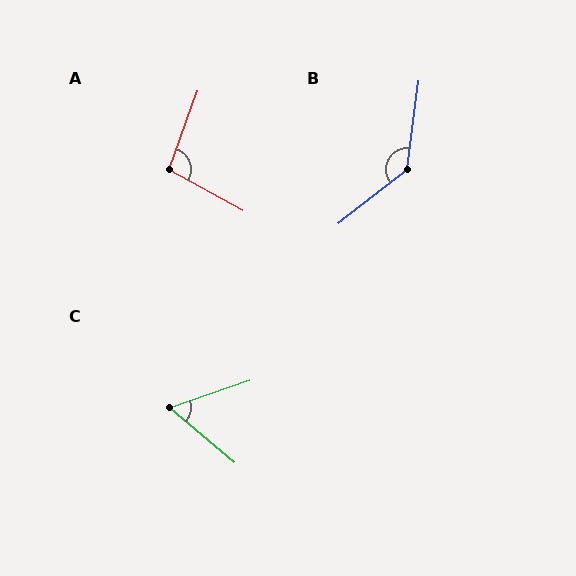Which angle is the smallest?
C, at approximately 59 degrees.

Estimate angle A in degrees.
Approximately 99 degrees.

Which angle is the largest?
B, at approximately 136 degrees.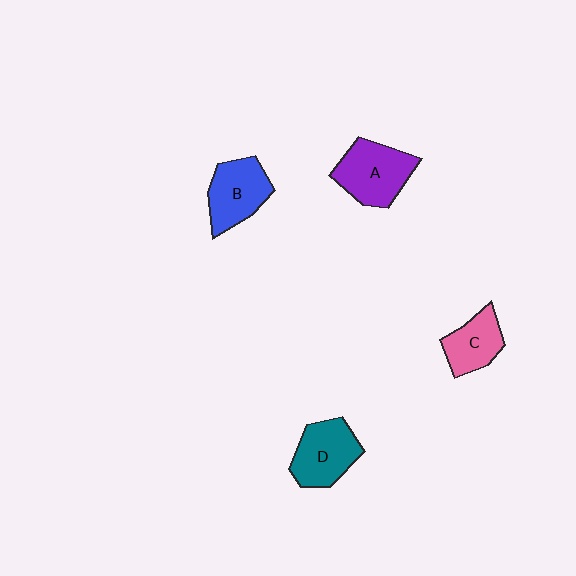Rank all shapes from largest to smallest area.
From largest to smallest: A (purple), D (teal), B (blue), C (pink).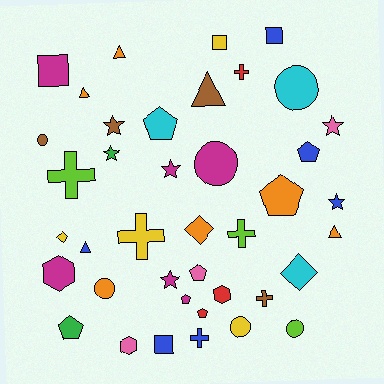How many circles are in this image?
There are 6 circles.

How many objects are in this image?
There are 40 objects.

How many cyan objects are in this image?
There are 3 cyan objects.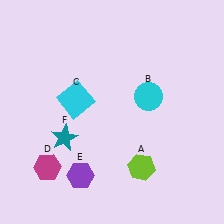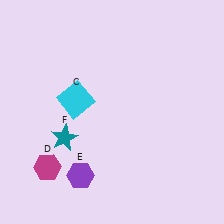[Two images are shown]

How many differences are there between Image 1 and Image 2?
There are 2 differences between the two images.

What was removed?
The cyan circle (B), the lime hexagon (A) were removed in Image 2.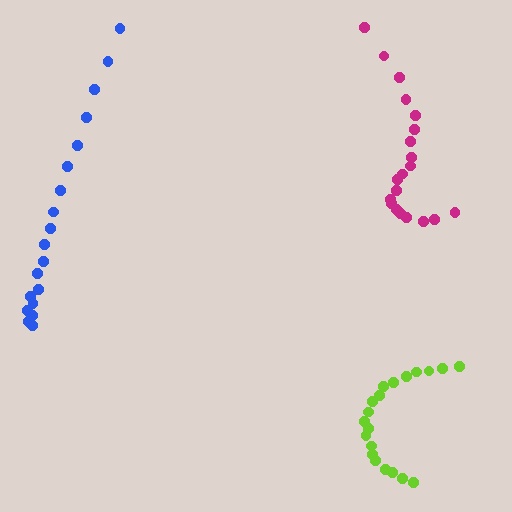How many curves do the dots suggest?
There are 3 distinct paths.